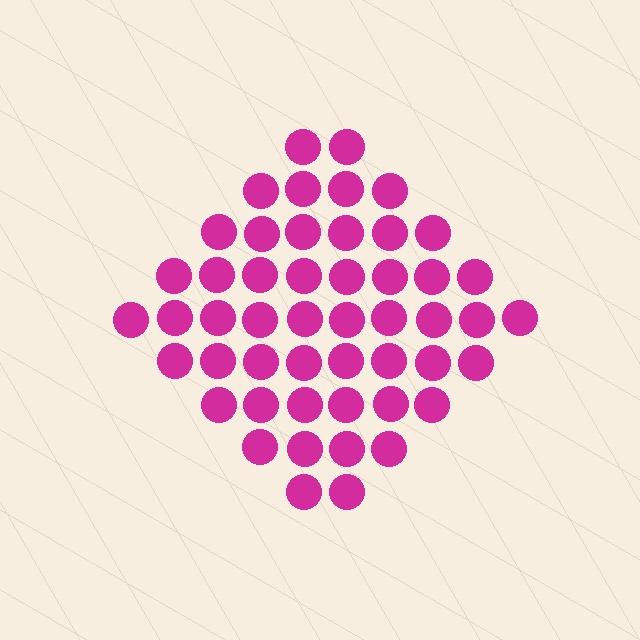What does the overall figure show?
The overall figure shows a diamond.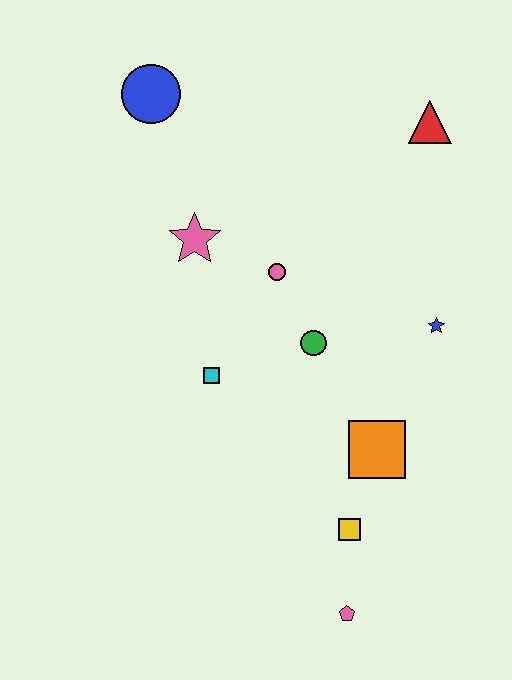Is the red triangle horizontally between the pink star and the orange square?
No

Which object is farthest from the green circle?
The blue circle is farthest from the green circle.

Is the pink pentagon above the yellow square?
No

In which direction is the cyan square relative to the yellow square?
The cyan square is above the yellow square.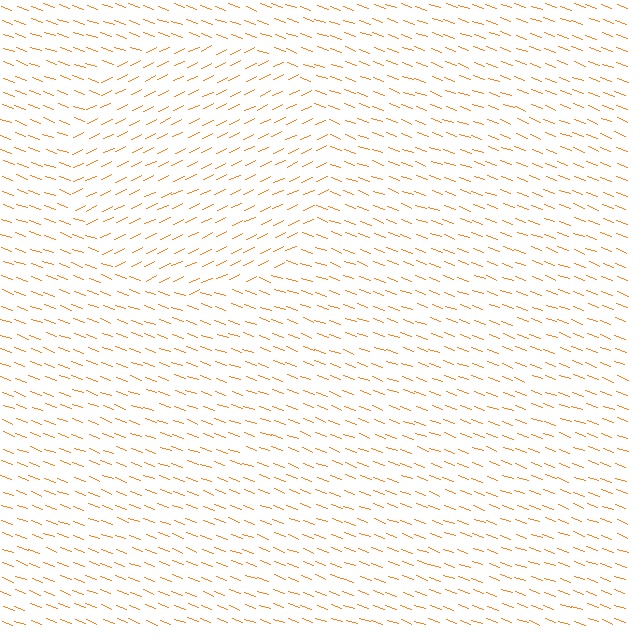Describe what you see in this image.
The image is filled with small orange line segments. A circle region in the image has lines oriented differently from the surrounding lines, creating a visible texture boundary.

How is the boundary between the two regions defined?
The boundary is defined purely by a change in line orientation (approximately 45 degrees difference). All lines are the same color and thickness.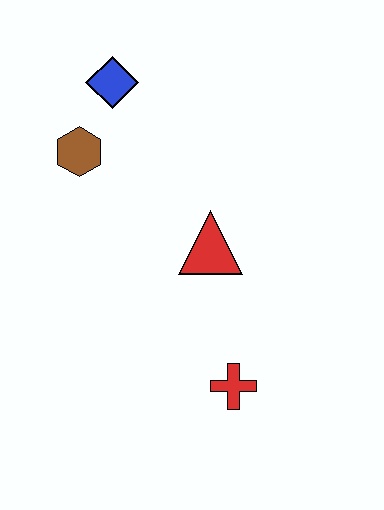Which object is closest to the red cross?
The red triangle is closest to the red cross.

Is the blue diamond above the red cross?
Yes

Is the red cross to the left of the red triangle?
No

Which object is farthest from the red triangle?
The blue diamond is farthest from the red triangle.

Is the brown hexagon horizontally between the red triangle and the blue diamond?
No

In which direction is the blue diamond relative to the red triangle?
The blue diamond is above the red triangle.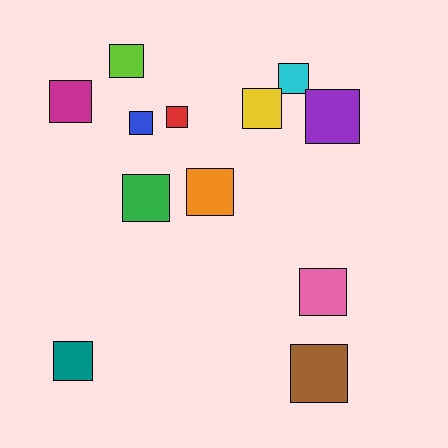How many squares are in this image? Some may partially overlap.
There are 12 squares.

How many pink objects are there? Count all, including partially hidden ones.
There is 1 pink object.